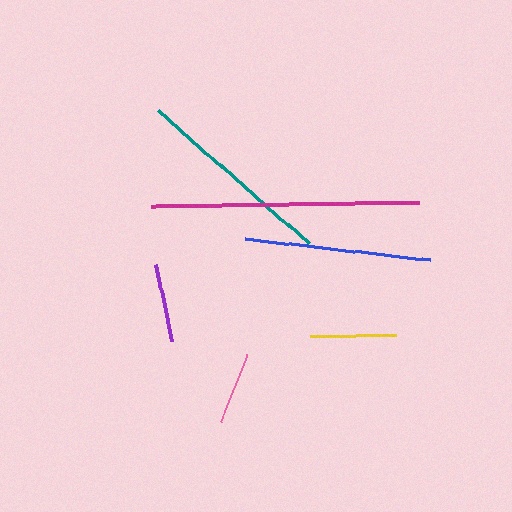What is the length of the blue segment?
The blue segment is approximately 186 pixels long.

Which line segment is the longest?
The magenta line is the longest at approximately 268 pixels.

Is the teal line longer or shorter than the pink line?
The teal line is longer than the pink line.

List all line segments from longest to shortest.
From longest to shortest: magenta, teal, blue, yellow, purple, pink.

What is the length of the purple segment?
The purple segment is approximately 79 pixels long.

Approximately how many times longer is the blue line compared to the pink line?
The blue line is approximately 2.6 times the length of the pink line.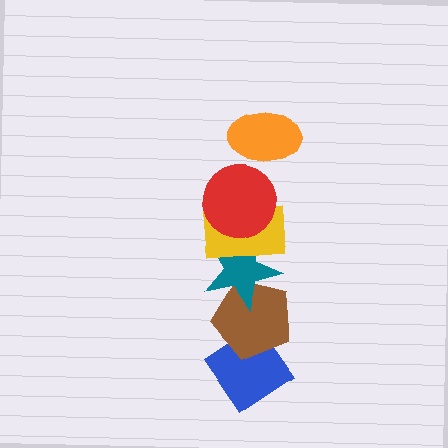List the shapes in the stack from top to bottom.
From top to bottom: the orange ellipse, the red circle, the yellow rectangle, the teal star, the brown pentagon, the blue diamond.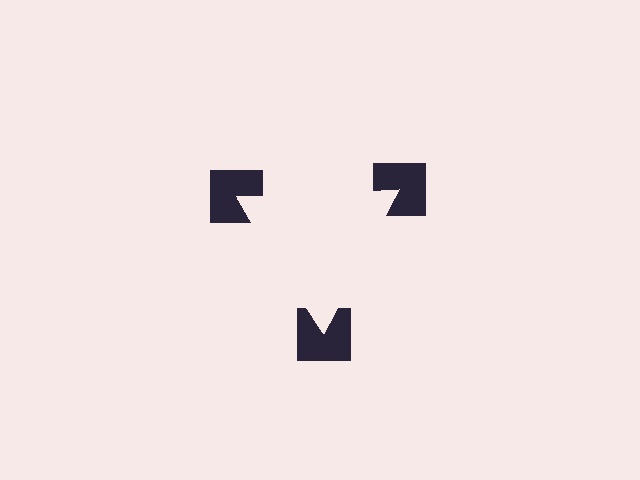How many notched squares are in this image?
There are 3 — one at each vertex of the illusory triangle.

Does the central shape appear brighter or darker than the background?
It typically appears slightly brighter than the background, even though no actual brightness change is drawn.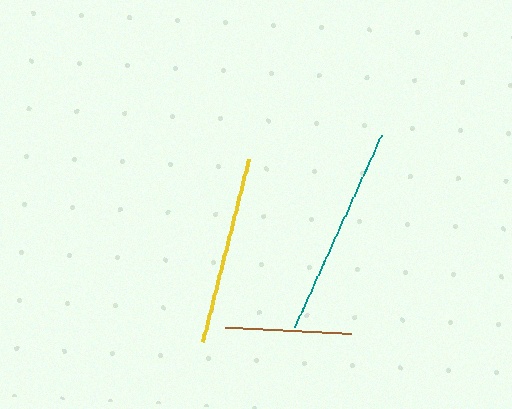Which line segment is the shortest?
The brown line is the shortest at approximately 125 pixels.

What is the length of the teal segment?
The teal segment is approximately 211 pixels long.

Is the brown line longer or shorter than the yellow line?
The yellow line is longer than the brown line.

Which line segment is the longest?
The teal line is the longest at approximately 211 pixels.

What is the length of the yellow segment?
The yellow segment is approximately 189 pixels long.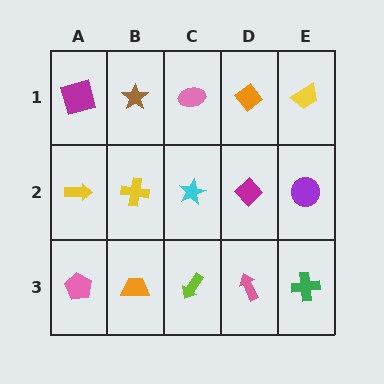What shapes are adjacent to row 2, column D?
An orange diamond (row 1, column D), a pink arrow (row 3, column D), a cyan star (row 2, column C), a purple circle (row 2, column E).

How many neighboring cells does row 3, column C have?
3.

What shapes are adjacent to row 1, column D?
A magenta diamond (row 2, column D), a pink ellipse (row 1, column C), a yellow trapezoid (row 1, column E).